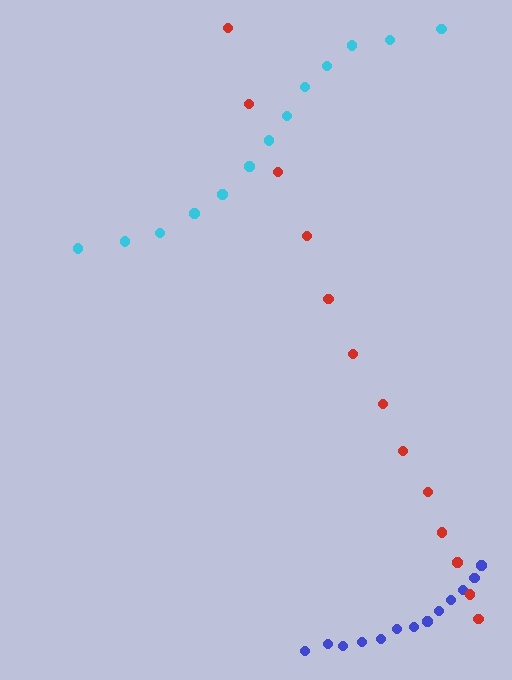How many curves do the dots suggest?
There are 3 distinct paths.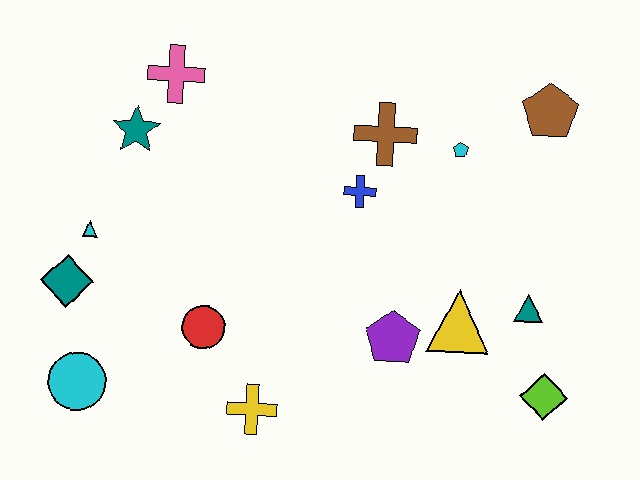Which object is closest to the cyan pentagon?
The brown cross is closest to the cyan pentagon.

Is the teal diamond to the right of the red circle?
No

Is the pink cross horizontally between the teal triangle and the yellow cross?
No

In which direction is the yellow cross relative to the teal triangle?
The yellow cross is to the left of the teal triangle.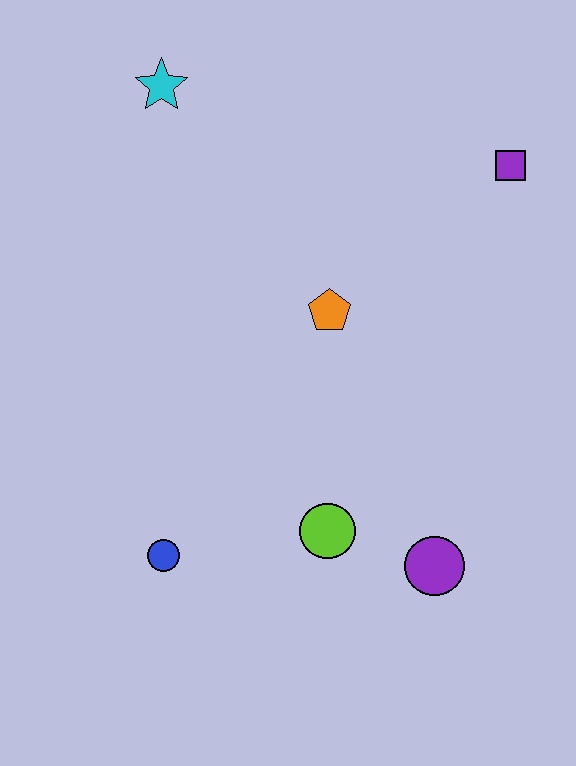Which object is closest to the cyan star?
The orange pentagon is closest to the cyan star.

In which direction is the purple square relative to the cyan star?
The purple square is to the right of the cyan star.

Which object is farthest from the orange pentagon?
The blue circle is farthest from the orange pentagon.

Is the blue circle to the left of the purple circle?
Yes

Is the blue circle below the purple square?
Yes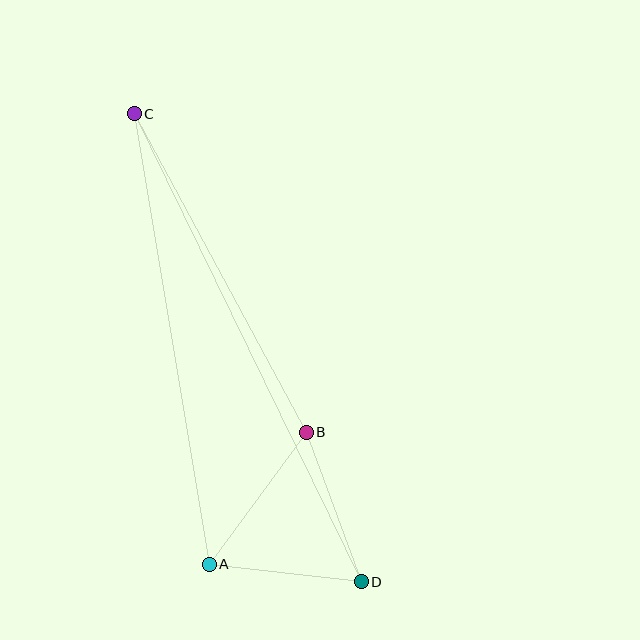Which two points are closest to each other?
Points A and D are closest to each other.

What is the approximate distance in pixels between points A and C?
The distance between A and C is approximately 456 pixels.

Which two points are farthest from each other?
Points C and D are farthest from each other.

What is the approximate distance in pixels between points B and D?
The distance between B and D is approximately 160 pixels.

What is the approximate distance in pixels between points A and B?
The distance between A and B is approximately 164 pixels.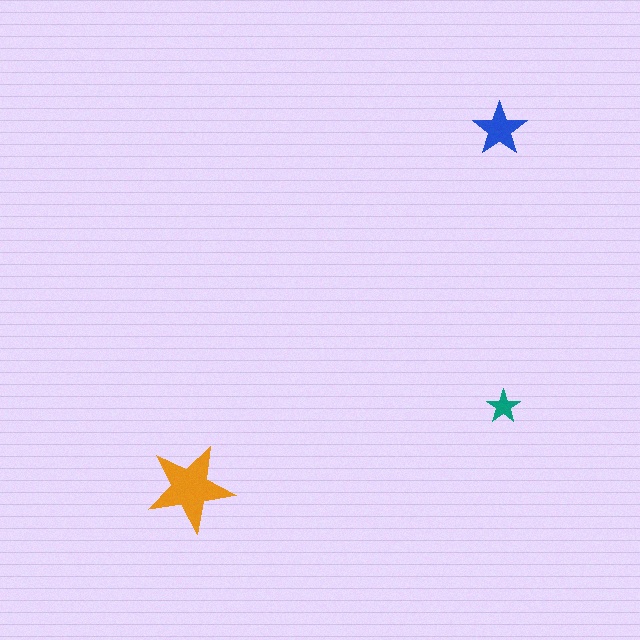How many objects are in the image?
There are 3 objects in the image.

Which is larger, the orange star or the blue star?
The orange one.